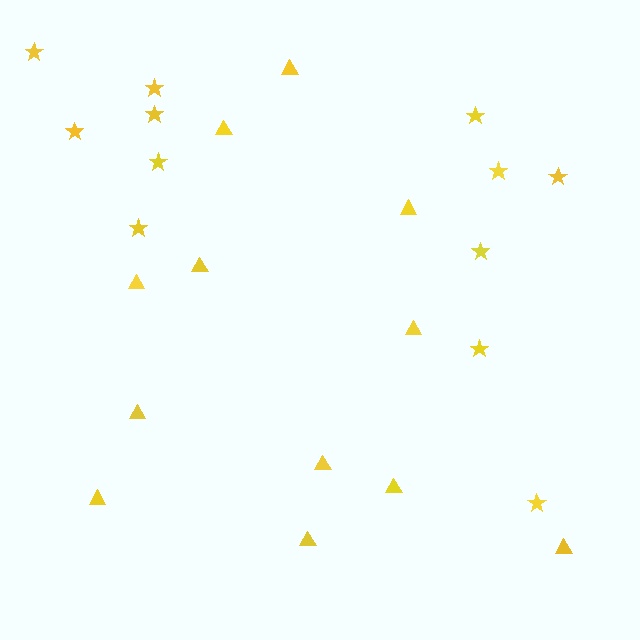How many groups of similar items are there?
There are 2 groups: one group of triangles (12) and one group of stars (12).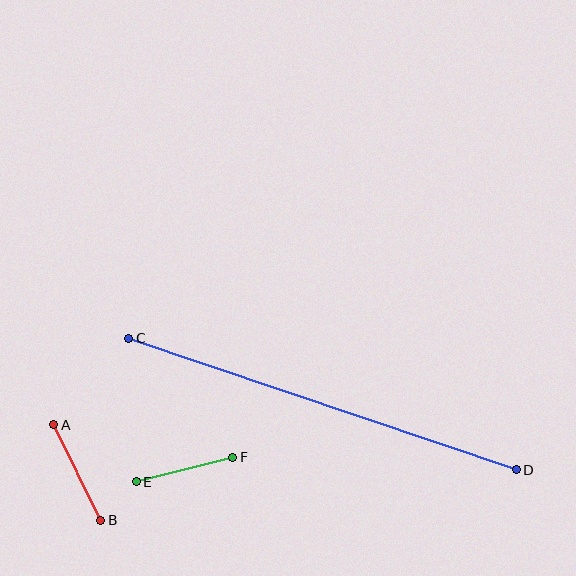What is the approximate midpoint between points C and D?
The midpoint is at approximately (322, 404) pixels.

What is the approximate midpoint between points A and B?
The midpoint is at approximately (77, 473) pixels.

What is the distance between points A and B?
The distance is approximately 106 pixels.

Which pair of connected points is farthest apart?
Points C and D are farthest apart.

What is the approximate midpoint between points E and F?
The midpoint is at approximately (184, 469) pixels.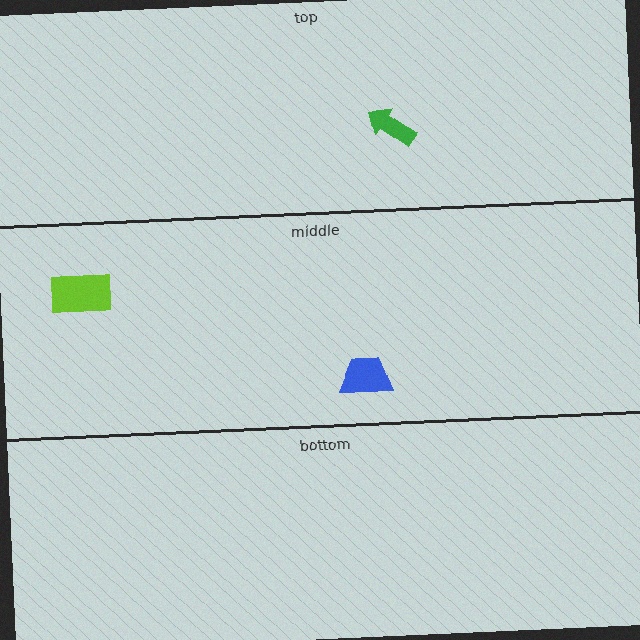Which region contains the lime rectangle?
The middle region.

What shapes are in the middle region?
The blue trapezoid, the lime rectangle.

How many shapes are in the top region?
1.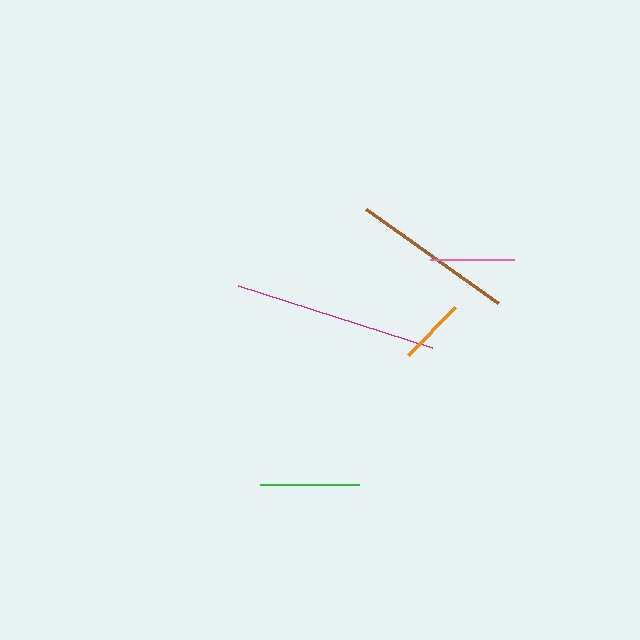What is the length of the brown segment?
The brown segment is approximately 162 pixels long.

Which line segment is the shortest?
The orange line is the shortest at approximately 67 pixels.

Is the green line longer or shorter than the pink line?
The green line is longer than the pink line.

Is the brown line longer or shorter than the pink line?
The brown line is longer than the pink line.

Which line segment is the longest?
The magenta line is the longest at approximately 203 pixels.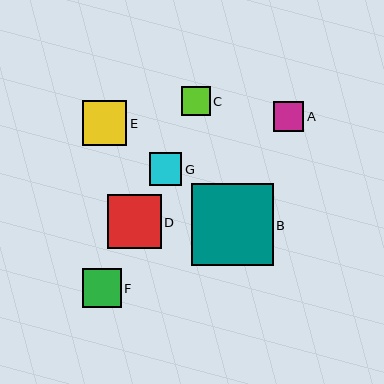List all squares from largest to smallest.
From largest to smallest: B, D, E, F, G, A, C.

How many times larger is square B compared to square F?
Square B is approximately 2.1 times the size of square F.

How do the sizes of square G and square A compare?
Square G and square A are approximately the same size.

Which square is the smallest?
Square C is the smallest with a size of approximately 29 pixels.